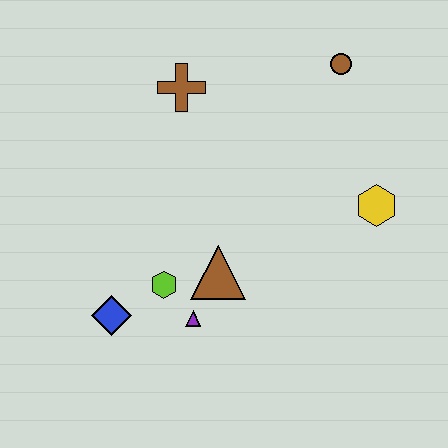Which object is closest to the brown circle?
The yellow hexagon is closest to the brown circle.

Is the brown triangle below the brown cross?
Yes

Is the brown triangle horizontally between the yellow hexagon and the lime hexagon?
Yes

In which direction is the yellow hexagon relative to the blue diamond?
The yellow hexagon is to the right of the blue diamond.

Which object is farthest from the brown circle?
The blue diamond is farthest from the brown circle.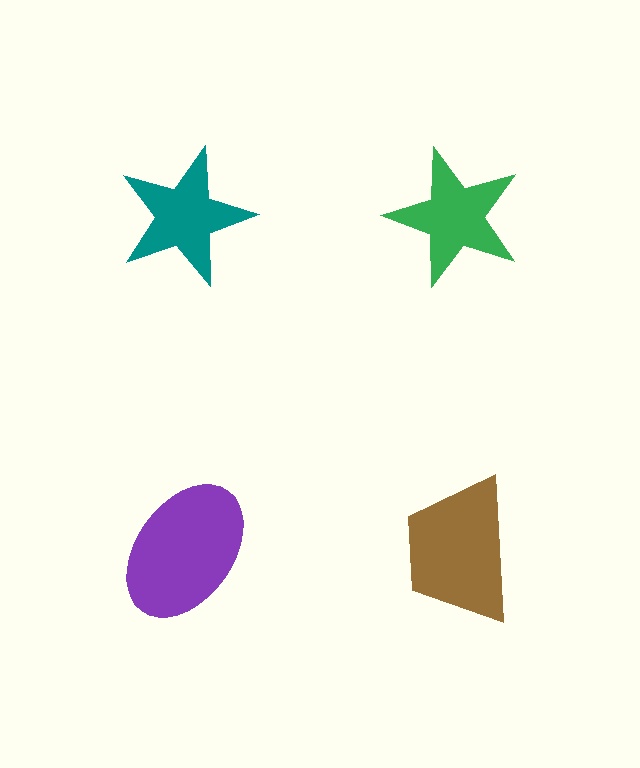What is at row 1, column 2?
A green star.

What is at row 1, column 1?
A teal star.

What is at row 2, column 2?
A brown trapezoid.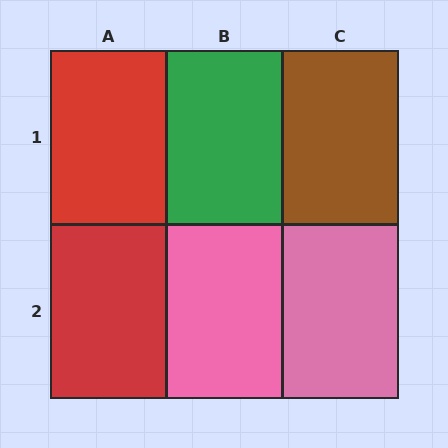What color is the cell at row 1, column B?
Green.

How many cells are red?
2 cells are red.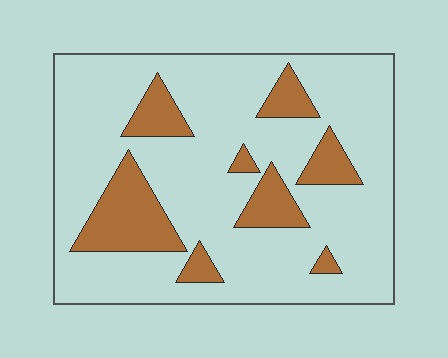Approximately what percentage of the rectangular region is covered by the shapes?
Approximately 20%.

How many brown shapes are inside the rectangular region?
8.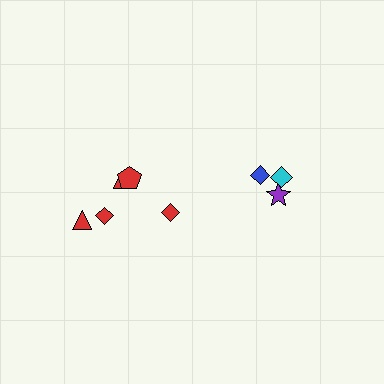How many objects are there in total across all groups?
There are 8 objects.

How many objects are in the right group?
There are 3 objects.